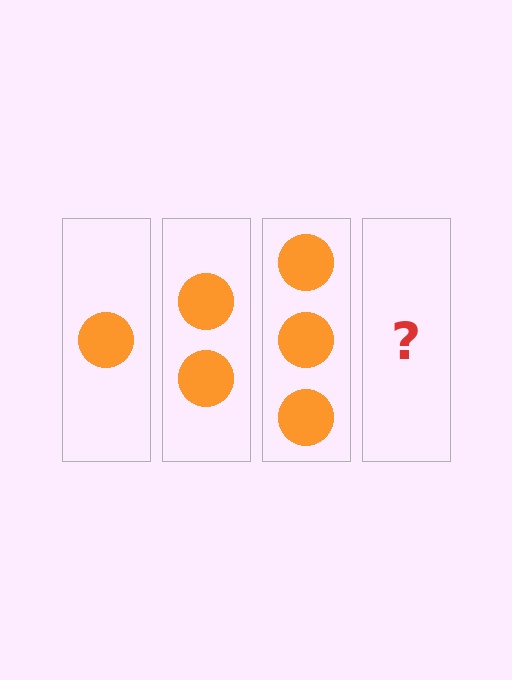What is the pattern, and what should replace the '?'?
The pattern is that each step adds one more circle. The '?' should be 4 circles.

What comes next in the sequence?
The next element should be 4 circles.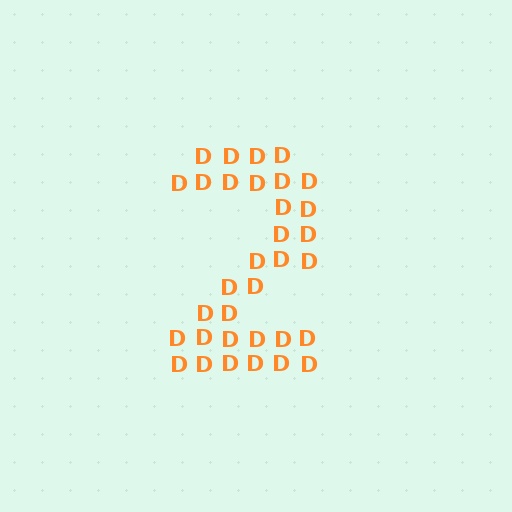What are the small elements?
The small elements are letter D's.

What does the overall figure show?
The overall figure shows the digit 2.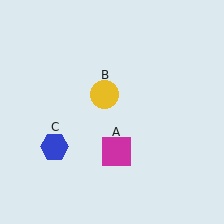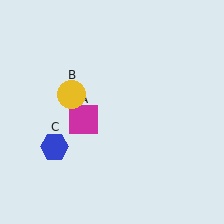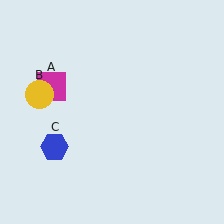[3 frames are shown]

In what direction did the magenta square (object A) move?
The magenta square (object A) moved up and to the left.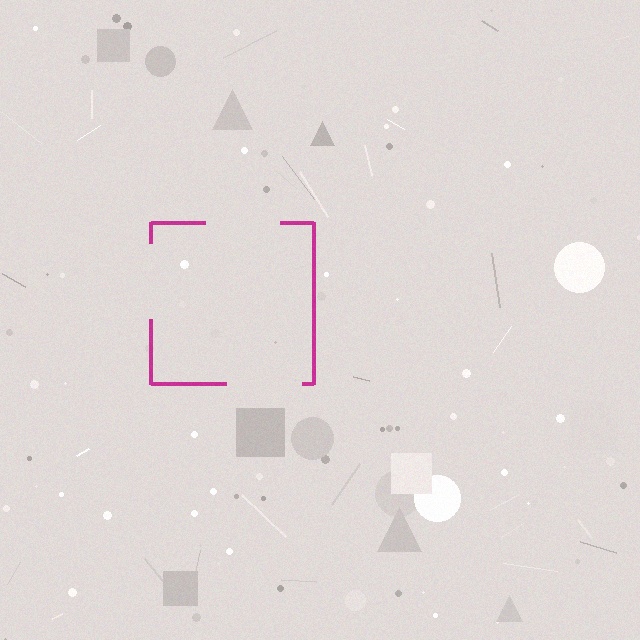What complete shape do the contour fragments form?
The contour fragments form a square.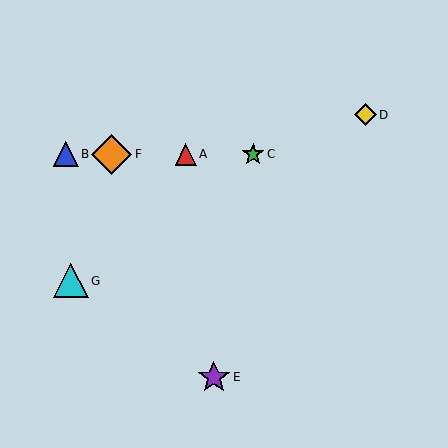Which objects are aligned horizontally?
Objects A, B, C, F are aligned horizontally.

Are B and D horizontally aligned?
No, B is at y≈154 and D is at y≈115.